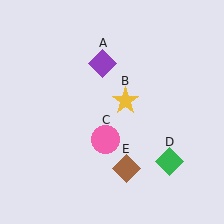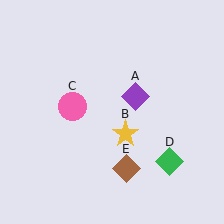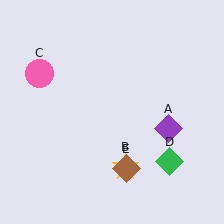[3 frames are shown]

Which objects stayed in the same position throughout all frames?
Green diamond (object D) and brown diamond (object E) remained stationary.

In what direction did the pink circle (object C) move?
The pink circle (object C) moved up and to the left.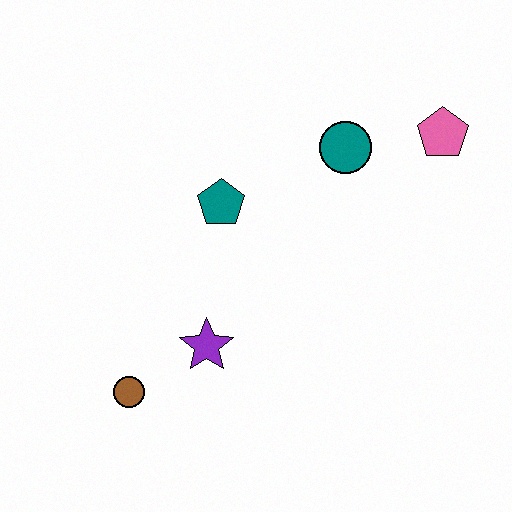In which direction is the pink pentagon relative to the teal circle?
The pink pentagon is to the right of the teal circle.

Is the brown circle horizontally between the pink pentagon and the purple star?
No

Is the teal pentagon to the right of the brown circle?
Yes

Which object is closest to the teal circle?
The pink pentagon is closest to the teal circle.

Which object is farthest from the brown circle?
The pink pentagon is farthest from the brown circle.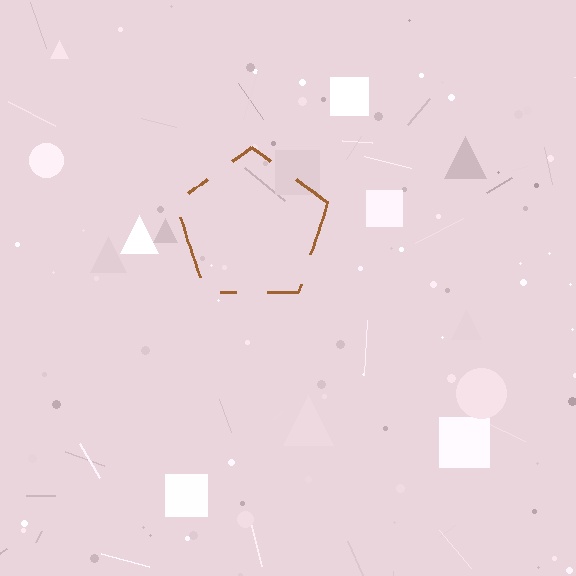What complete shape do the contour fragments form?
The contour fragments form a pentagon.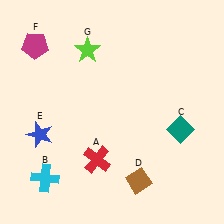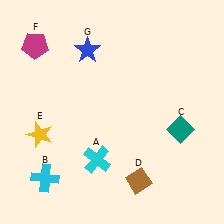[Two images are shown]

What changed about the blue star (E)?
In Image 1, E is blue. In Image 2, it changed to yellow.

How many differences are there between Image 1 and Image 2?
There are 3 differences between the two images.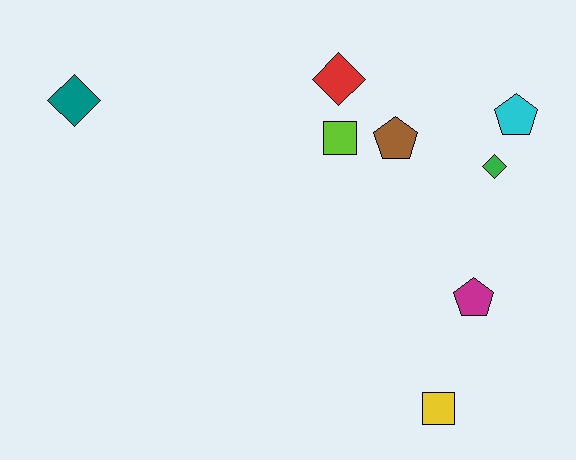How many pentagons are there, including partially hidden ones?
There are 3 pentagons.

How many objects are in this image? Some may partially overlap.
There are 8 objects.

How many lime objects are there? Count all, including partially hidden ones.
There is 1 lime object.